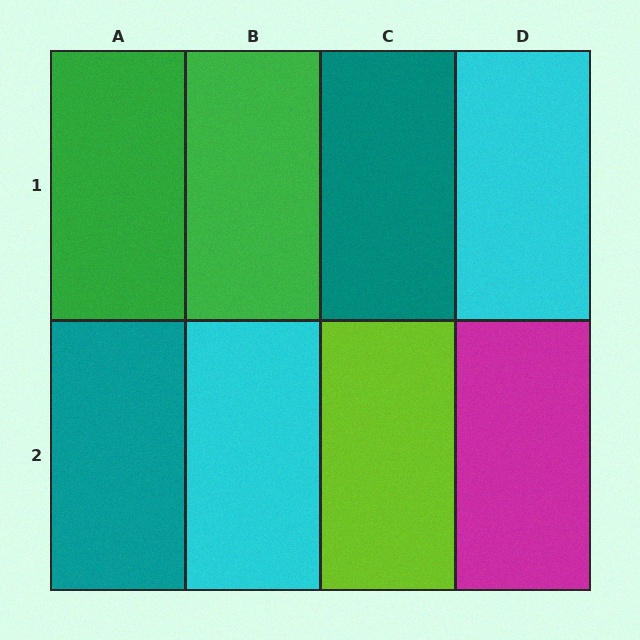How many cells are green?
2 cells are green.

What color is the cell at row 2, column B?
Cyan.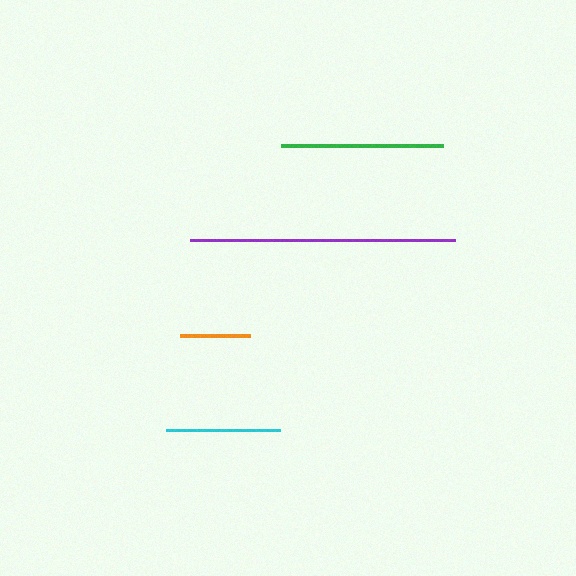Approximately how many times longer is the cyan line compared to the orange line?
The cyan line is approximately 1.6 times the length of the orange line.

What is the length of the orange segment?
The orange segment is approximately 70 pixels long.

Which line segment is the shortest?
The orange line is the shortest at approximately 70 pixels.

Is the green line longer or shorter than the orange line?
The green line is longer than the orange line.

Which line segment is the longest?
The purple line is the longest at approximately 265 pixels.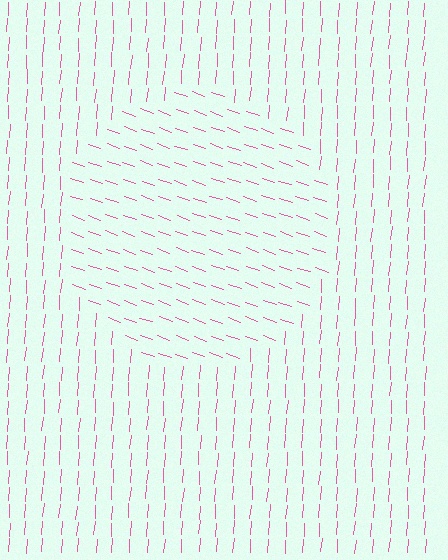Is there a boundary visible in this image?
Yes, there is a texture boundary formed by a change in line orientation.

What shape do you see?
I see a circle.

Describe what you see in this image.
The image is filled with small pink line segments. A circle region in the image has lines oriented differently from the surrounding lines, creating a visible texture boundary.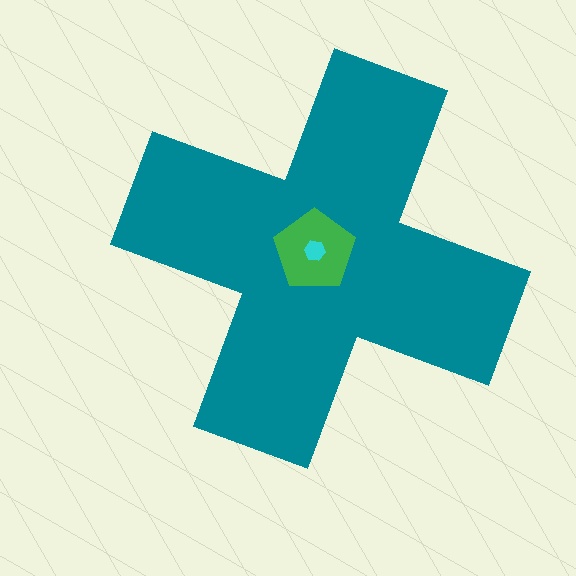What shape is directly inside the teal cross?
The green pentagon.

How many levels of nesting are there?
3.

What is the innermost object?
The cyan hexagon.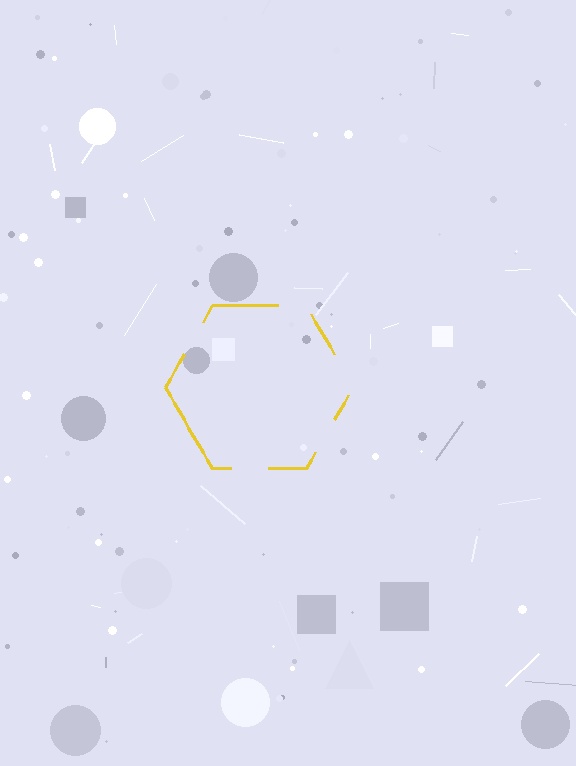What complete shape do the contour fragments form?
The contour fragments form a hexagon.